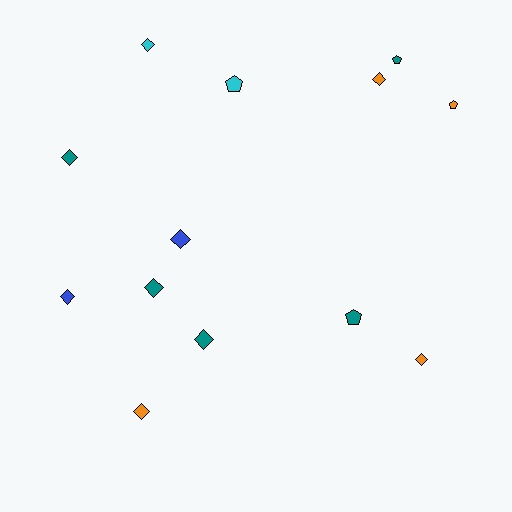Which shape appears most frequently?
Diamond, with 9 objects.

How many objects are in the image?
There are 13 objects.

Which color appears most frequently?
Teal, with 5 objects.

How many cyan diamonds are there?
There is 1 cyan diamond.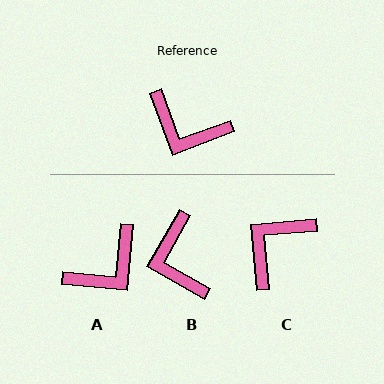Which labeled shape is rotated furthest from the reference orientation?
C, about 105 degrees away.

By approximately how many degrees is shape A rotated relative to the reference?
Approximately 64 degrees counter-clockwise.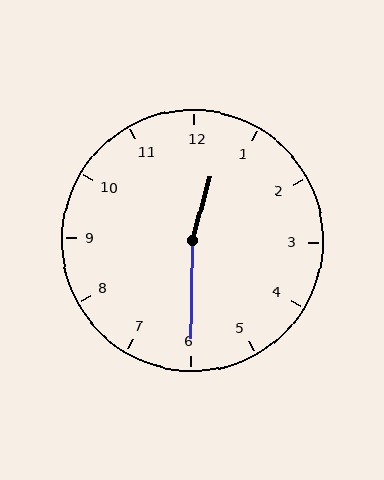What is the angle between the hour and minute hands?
Approximately 165 degrees.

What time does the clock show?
12:30.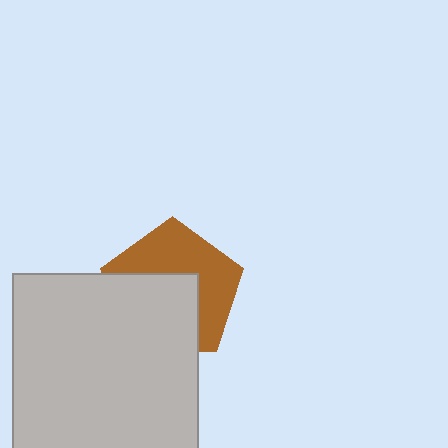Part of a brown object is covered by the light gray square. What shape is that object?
It is a pentagon.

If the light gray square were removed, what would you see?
You would see the complete brown pentagon.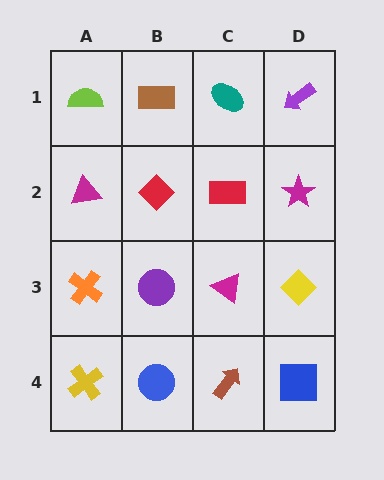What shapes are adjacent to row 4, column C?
A magenta triangle (row 3, column C), a blue circle (row 4, column B), a blue square (row 4, column D).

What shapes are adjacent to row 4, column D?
A yellow diamond (row 3, column D), a brown arrow (row 4, column C).